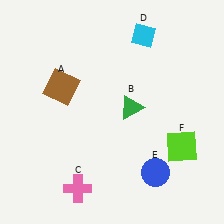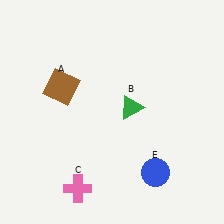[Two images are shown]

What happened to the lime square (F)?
The lime square (F) was removed in Image 2. It was in the bottom-right area of Image 1.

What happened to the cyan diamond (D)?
The cyan diamond (D) was removed in Image 2. It was in the top-right area of Image 1.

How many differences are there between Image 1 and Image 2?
There are 2 differences between the two images.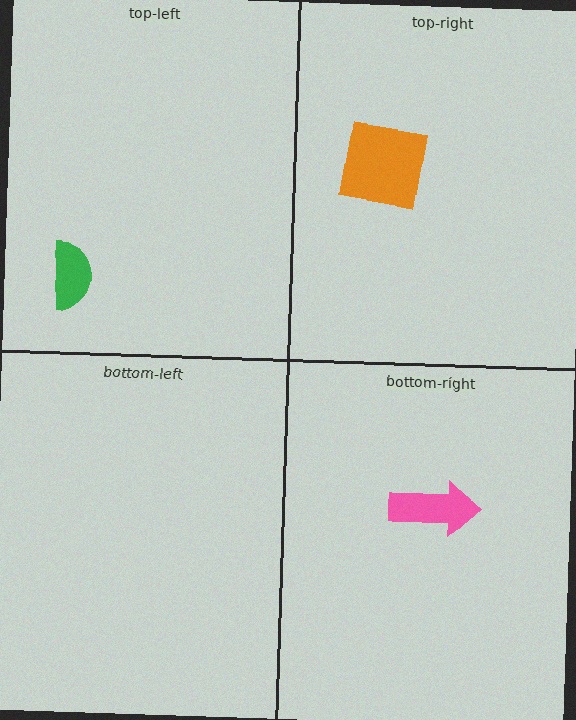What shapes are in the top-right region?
The orange square.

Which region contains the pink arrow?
The bottom-right region.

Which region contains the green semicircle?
The top-left region.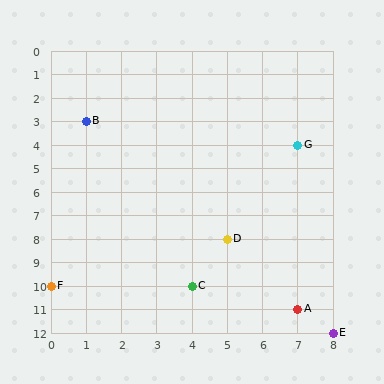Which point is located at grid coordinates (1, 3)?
Point B is at (1, 3).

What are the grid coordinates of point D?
Point D is at grid coordinates (5, 8).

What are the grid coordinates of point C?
Point C is at grid coordinates (4, 10).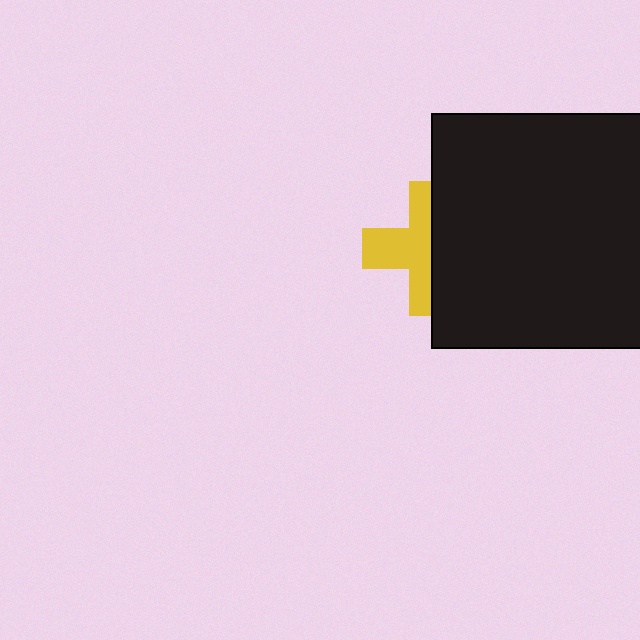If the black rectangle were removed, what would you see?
You would see the complete yellow cross.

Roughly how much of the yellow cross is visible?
About half of it is visible (roughly 53%).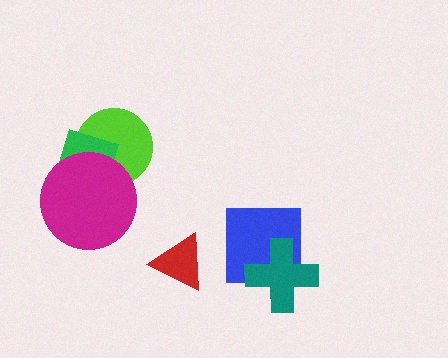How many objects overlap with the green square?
2 objects overlap with the green square.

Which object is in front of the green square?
The magenta circle is in front of the green square.